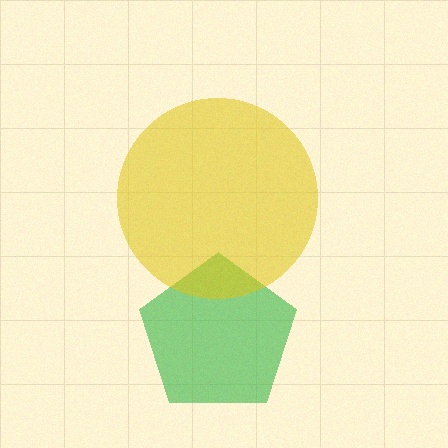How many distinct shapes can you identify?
There are 2 distinct shapes: a green pentagon, a yellow circle.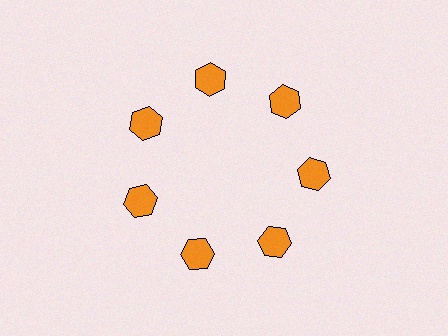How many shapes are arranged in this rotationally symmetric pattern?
There are 7 shapes, arranged in 7 groups of 1.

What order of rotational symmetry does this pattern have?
This pattern has 7-fold rotational symmetry.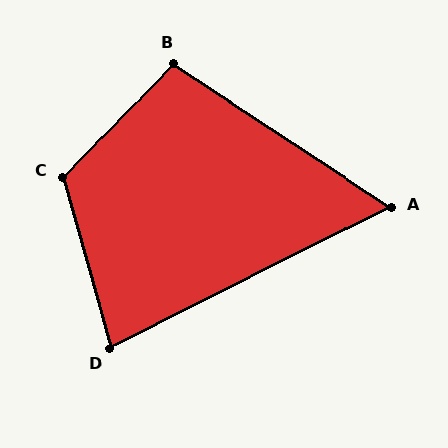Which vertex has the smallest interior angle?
A, at approximately 60 degrees.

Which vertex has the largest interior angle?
C, at approximately 120 degrees.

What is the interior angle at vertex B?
Approximately 101 degrees (obtuse).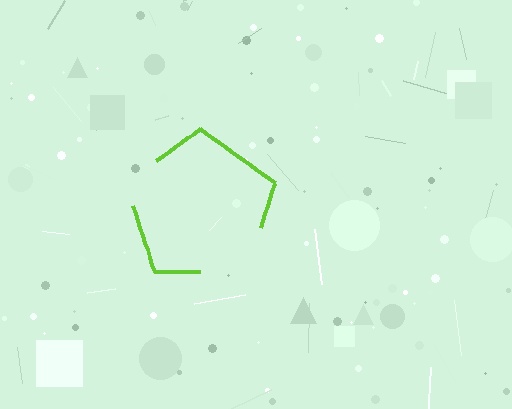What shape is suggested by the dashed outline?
The dashed outline suggests a pentagon.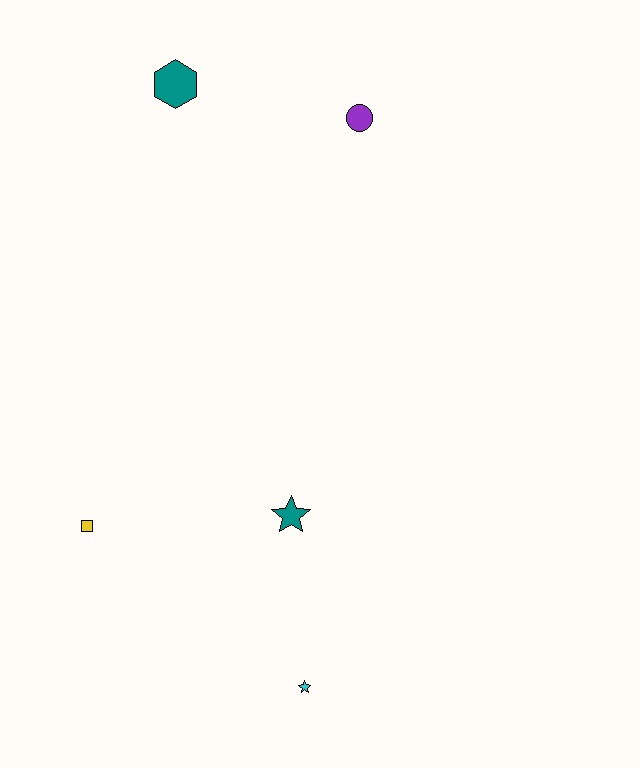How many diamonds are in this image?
There are no diamonds.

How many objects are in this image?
There are 5 objects.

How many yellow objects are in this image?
There is 1 yellow object.